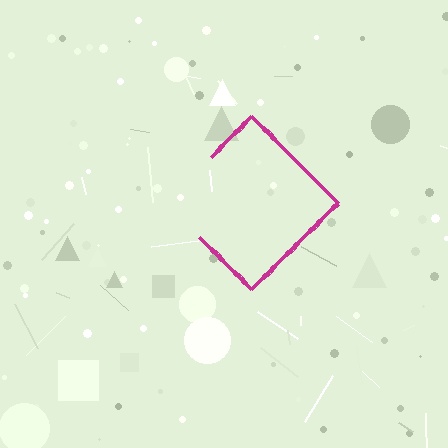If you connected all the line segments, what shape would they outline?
They would outline a diamond.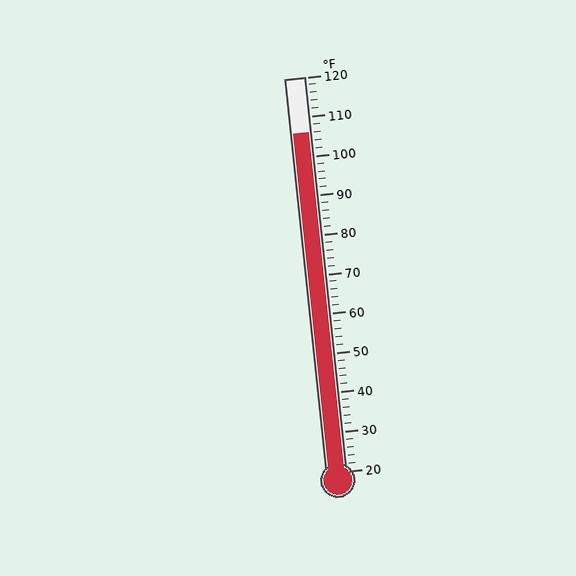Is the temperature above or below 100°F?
The temperature is above 100°F.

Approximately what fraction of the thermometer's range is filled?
The thermometer is filled to approximately 85% of its range.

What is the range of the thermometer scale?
The thermometer scale ranges from 20°F to 120°F.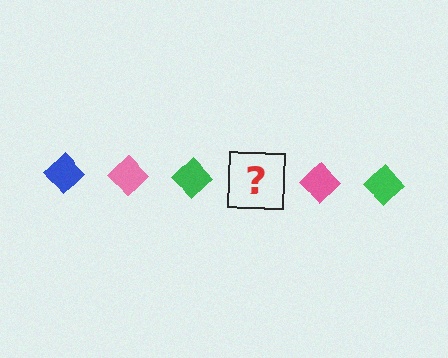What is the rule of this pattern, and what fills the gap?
The rule is that the pattern cycles through blue, pink, green diamonds. The gap should be filled with a blue diamond.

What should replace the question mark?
The question mark should be replaced with a blue diamond.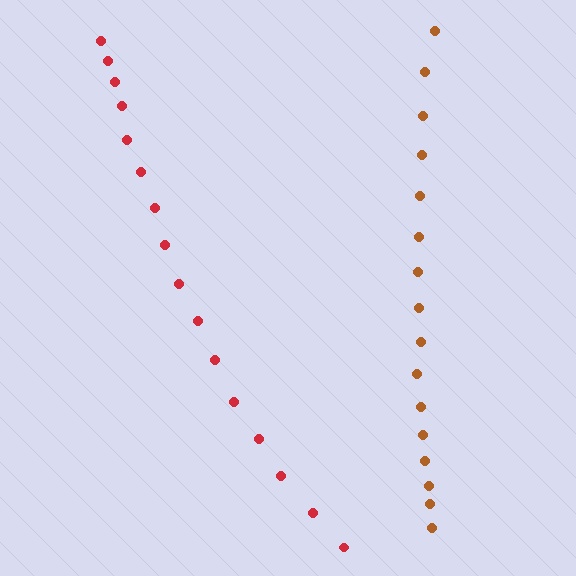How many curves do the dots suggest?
There are 2 distinct paths.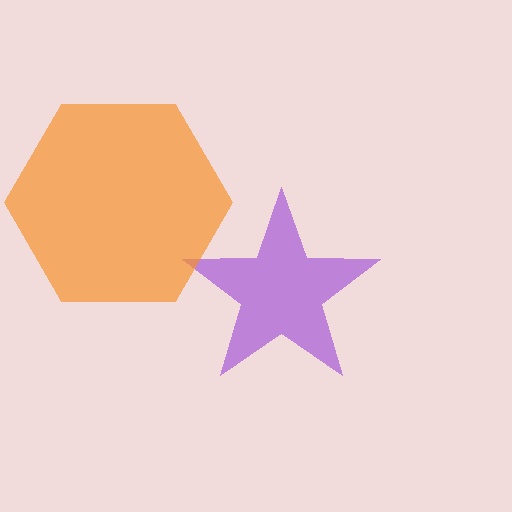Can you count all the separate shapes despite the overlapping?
Yes, there are 2 separate shapes.